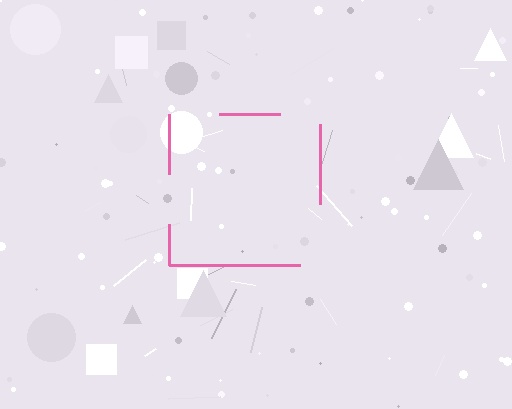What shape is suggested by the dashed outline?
The dashed outline suggests a square.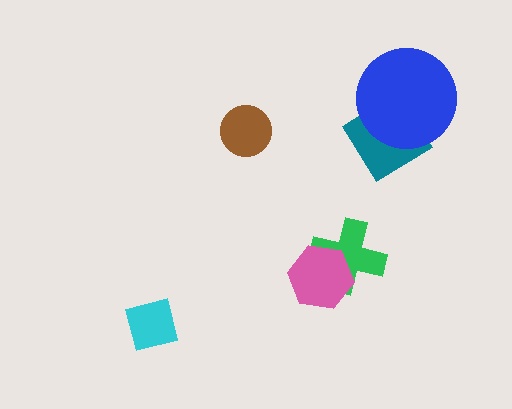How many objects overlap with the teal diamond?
1 object overlaps with the teal diamond.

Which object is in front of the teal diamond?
The blue circle is in front of the teal diamond.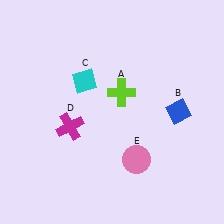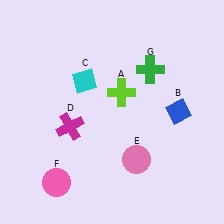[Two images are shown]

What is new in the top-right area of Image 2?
A green cross (G) was added in the top-right area of Image 2.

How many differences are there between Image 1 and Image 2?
There are 2 differences between the two images.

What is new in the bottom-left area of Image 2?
A pink circle (F) was added in the bottom-left area of Image 2.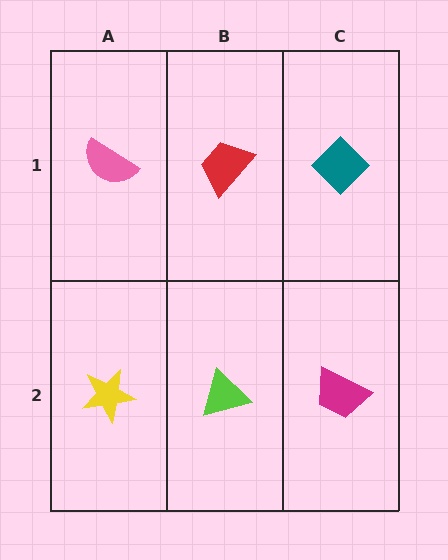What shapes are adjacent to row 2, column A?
A pink semicircle (row 1, column A), a lime triangle (row 2, column B).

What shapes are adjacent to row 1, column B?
A lime triangle (row 2, column B), a pink semicircle (row 1, column A), a teal diamond (row 1, column C).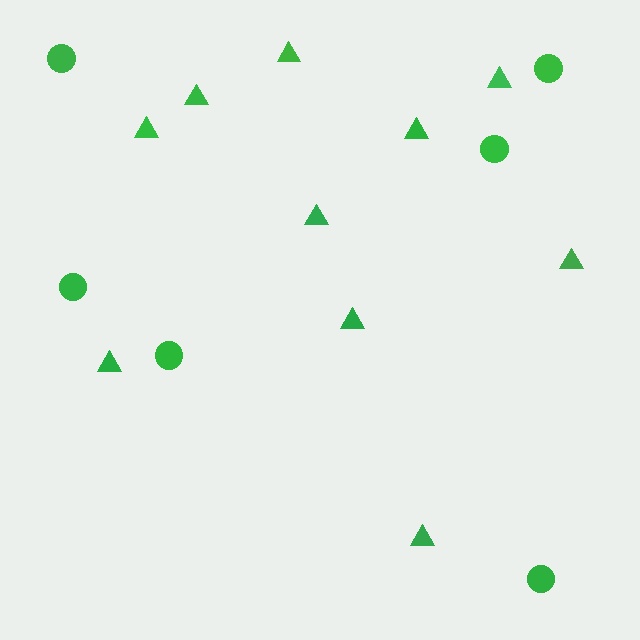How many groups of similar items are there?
There are 2 groups: one group of circles (6) and one group of triangles (10).